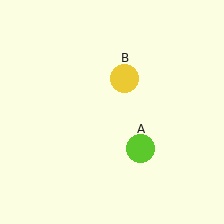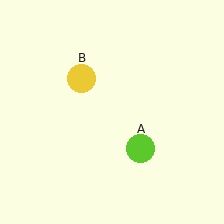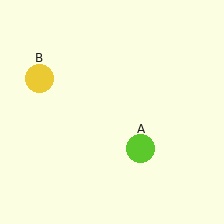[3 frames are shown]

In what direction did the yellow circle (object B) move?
The yellow circle (object B) moved left.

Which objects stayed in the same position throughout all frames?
Lime circle (object A) remained stationary.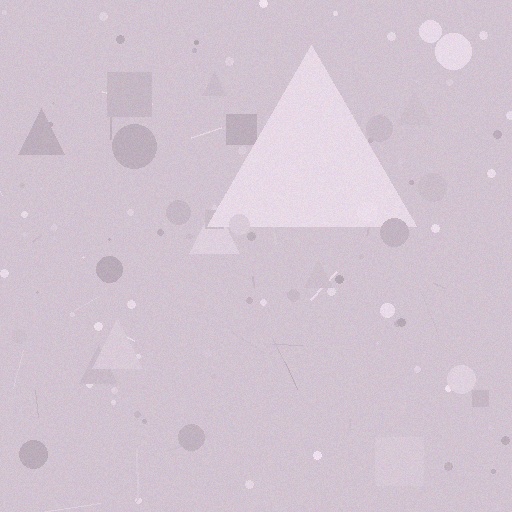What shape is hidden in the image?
A triangle is hidden in the image.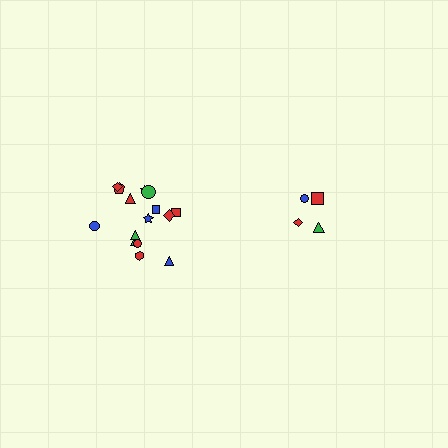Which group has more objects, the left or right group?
The left group.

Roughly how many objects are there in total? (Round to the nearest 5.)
Roughly 20 objects in total.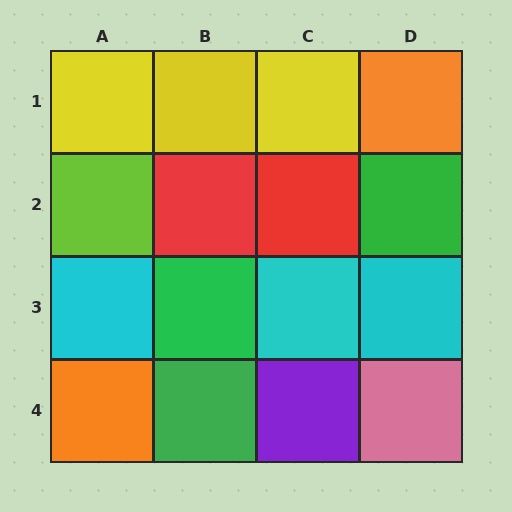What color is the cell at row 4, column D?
Pink.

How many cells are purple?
1 cell is purple.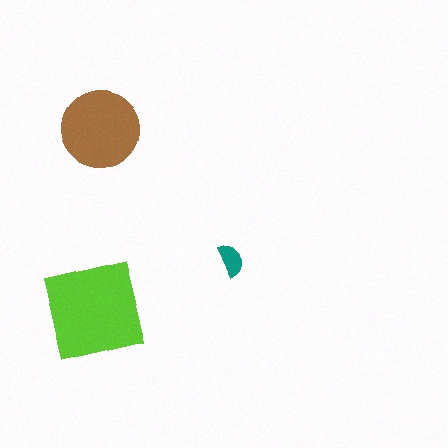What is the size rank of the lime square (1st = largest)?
1st.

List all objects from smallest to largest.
The teal semicircle, the brown circle, the lime square.